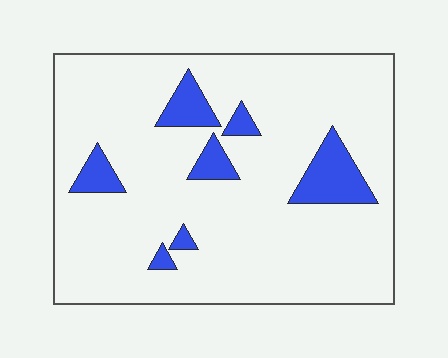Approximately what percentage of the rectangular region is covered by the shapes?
Approximately 10%.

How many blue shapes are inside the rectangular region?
7.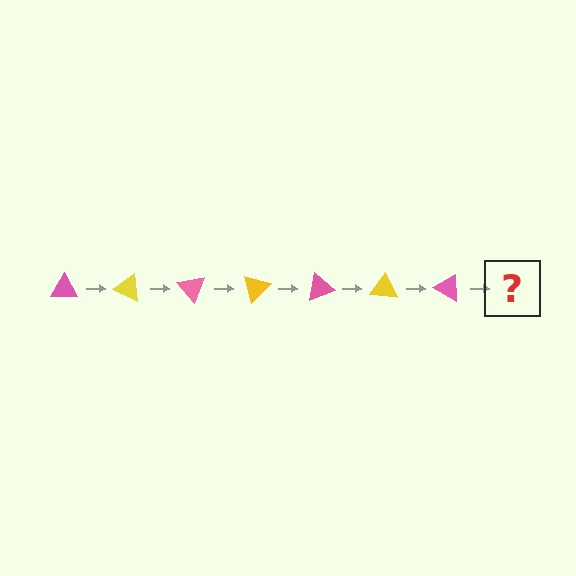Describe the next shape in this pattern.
It should be a yellow triangle, rotated 175 degrees from the start.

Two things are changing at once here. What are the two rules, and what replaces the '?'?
The two rules are that it rotates 25 degrees each step and the color cycles through pink and yellow. The '?' should be a yellow triangle, rotated 175 degrees from the start.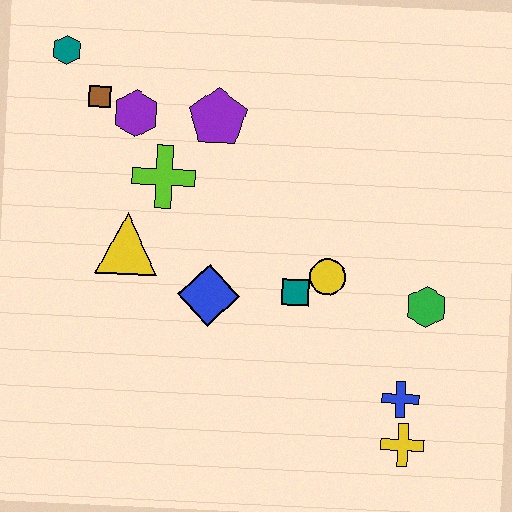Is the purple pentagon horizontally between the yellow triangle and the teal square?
Yes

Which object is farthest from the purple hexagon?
The yellow cross is farthest from the purple hexagon.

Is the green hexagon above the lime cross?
No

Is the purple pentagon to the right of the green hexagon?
No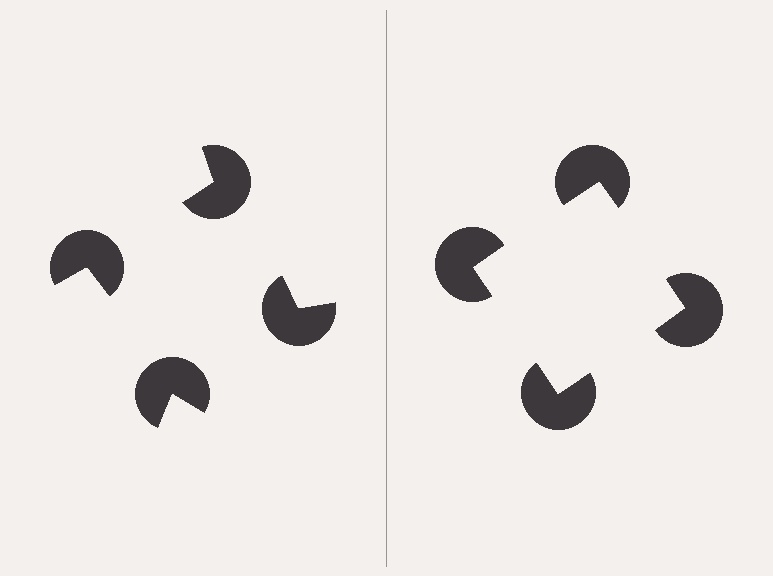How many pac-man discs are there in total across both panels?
8 — 4 on each side.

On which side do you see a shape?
An illusory square appears on the right side. On the left side the wedge cuts are rotated, so no coherent shape forms.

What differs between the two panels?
The pac-man discs are positioned identically on both sides; only the wedge orientations differ. On the right they align to a square; on the left they are misaligned.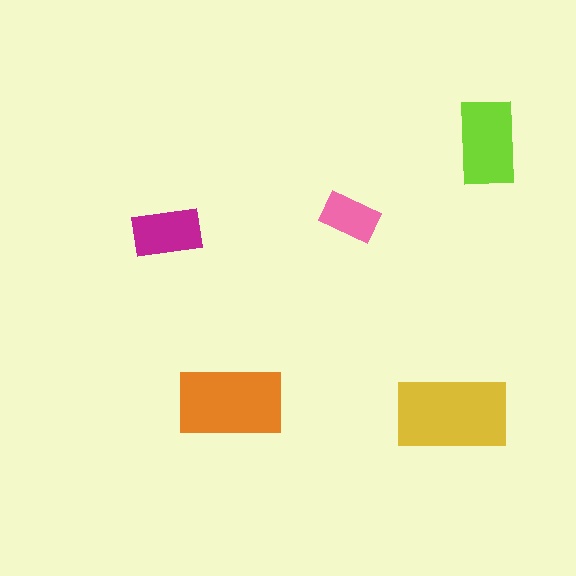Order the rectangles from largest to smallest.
the yellow one, the orange one, the lime one, the magenta one, the pink one.